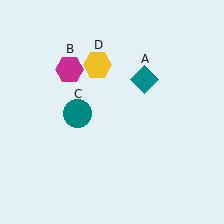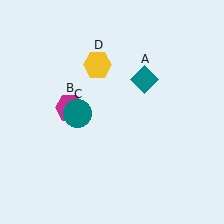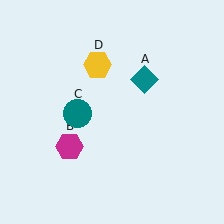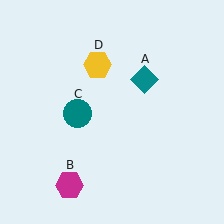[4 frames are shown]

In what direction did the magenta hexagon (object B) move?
The magenta hexagon (object B) moved down.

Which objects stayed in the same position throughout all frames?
Teal diamond (object A) and teal circle (object C) and yellow hexagon (object D) remained stationary.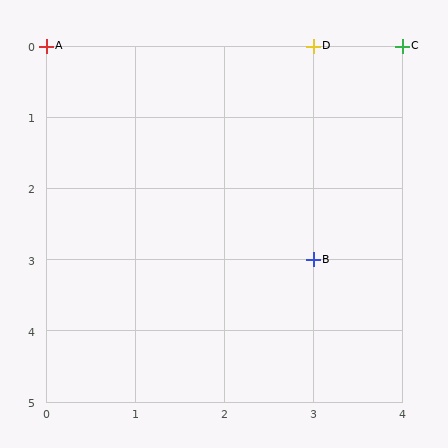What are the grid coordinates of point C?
Point C is at grid coordinates (4, 0).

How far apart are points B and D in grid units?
Points B and D are 3 rows apart.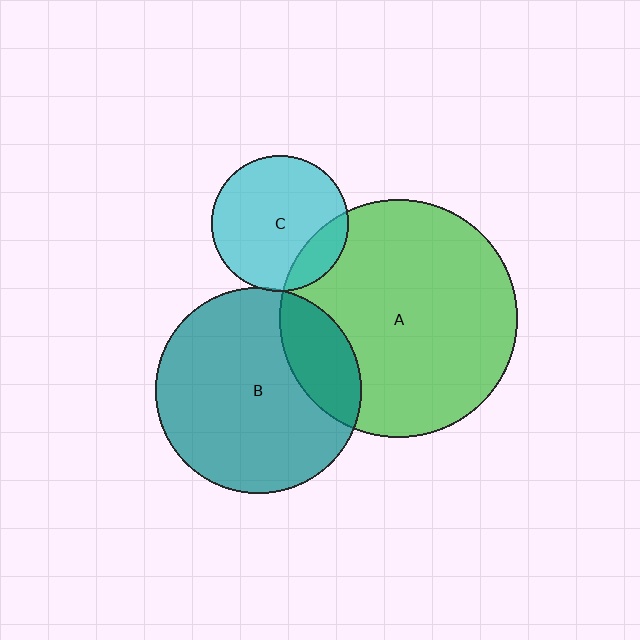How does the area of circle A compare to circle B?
Approximately 1.3 times.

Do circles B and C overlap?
Yes.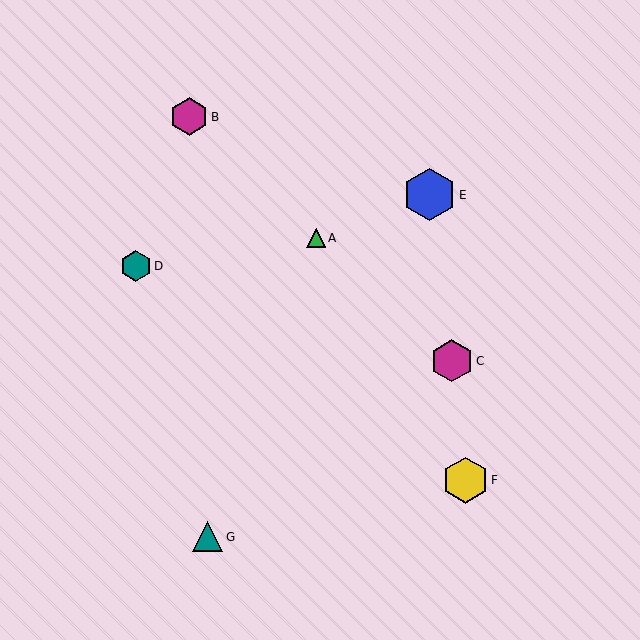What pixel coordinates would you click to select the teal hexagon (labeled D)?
Click at (136, 266) to select the teal hexagon D.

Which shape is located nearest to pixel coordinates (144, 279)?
The teal hexagon (labeled D) at (136, 266) is nearest to that location.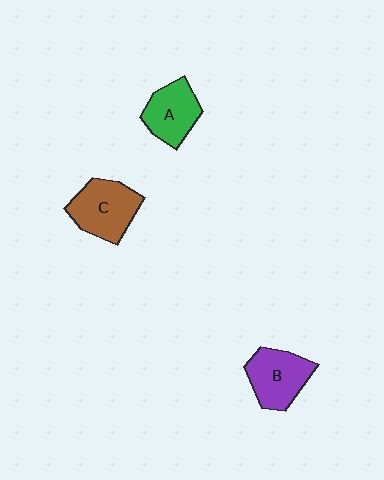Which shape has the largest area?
Shape C (brown).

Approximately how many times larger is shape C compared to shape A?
Approximately 1.2 times.